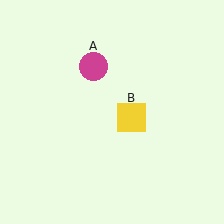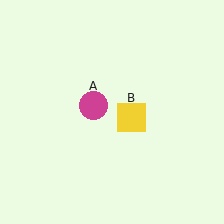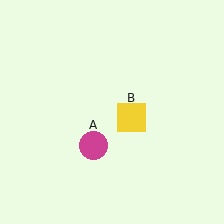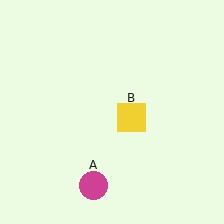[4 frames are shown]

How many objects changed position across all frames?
1 object changed position: magenta circle (object A).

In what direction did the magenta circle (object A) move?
The magenta circle (object A) moved down.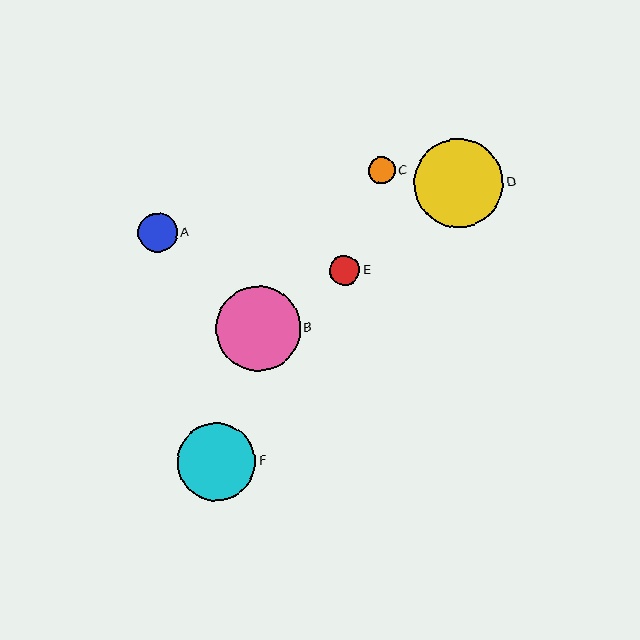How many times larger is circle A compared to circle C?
Circle A is approximately 1.5 times the size of circle C.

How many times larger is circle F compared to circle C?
Circle F is approximately 2.9 times the size of circle C.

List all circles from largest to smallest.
From largest to smallest: D, B, F, A, E, C.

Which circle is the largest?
Circle D is the largest with a size of approximately 89 pixels.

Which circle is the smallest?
Circle C is the smallest with a size of approximately 27 pixels.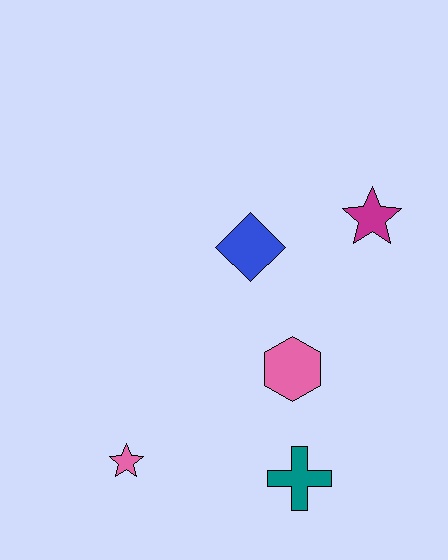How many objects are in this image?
There are 5 objects.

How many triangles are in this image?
There are no triangles.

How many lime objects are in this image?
There are no lime objects.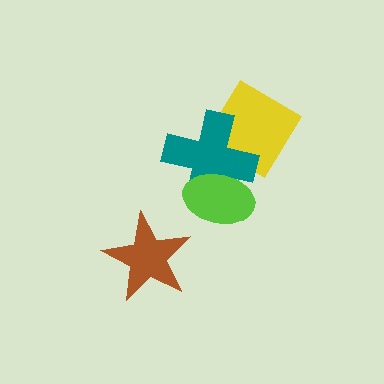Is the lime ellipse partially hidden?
No, no other shape covers it.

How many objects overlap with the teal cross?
2 objects overlap with the teal cross.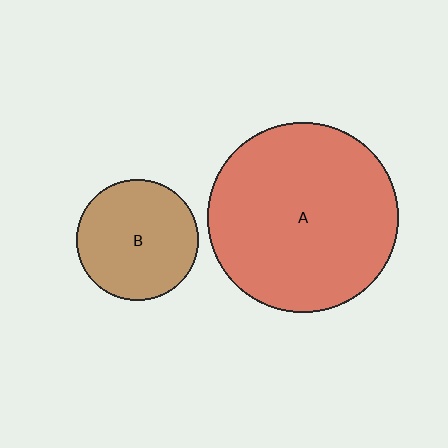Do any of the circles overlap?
No, none of the circles overlap.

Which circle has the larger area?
Circle A (red).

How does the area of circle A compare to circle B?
Approximately 2.5 times.